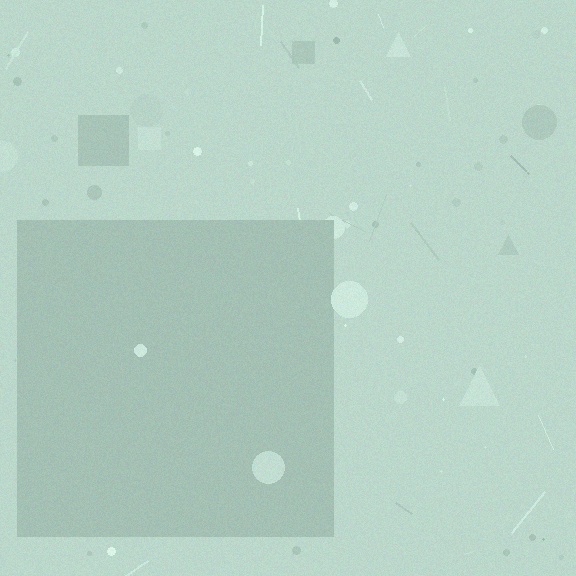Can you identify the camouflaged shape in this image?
The camouflaged shape is a square.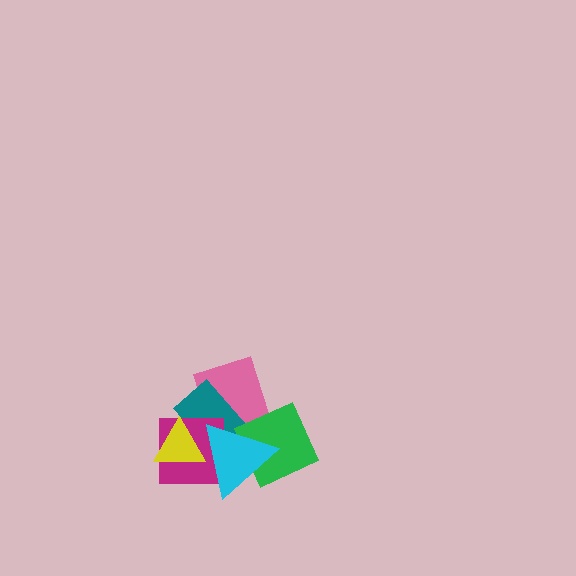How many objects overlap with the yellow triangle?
4 objects overlap with the yellow triangle.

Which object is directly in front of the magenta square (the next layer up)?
The cyan triangle is directly in front of the magenta square.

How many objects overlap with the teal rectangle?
5 objects overlap with the teal rectangle.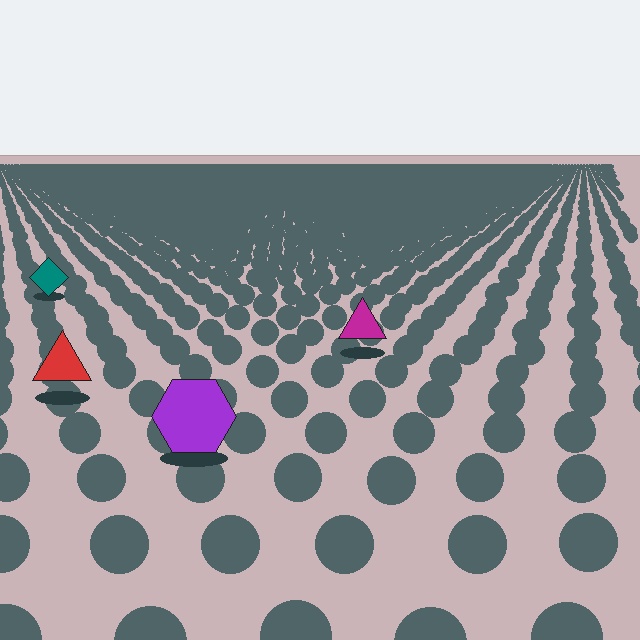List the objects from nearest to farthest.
From nearest to farthest: the purple hexagon, the red triangle, the magenta triangle, the teal diamond.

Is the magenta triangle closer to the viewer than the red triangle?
No. The red triangle is closer — you can tell from the texture gradient: the ground texture is coarser near it.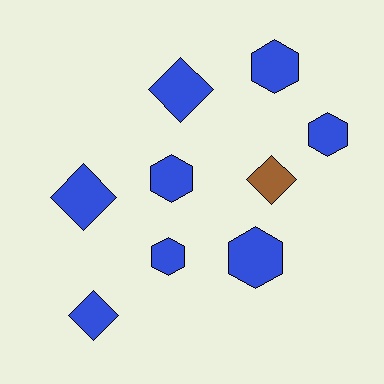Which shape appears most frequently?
Hexagon, with 5 objects.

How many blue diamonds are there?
There are 3 blue diamonds.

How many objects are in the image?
There are 9 objects.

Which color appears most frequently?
Blue, with 8 objects.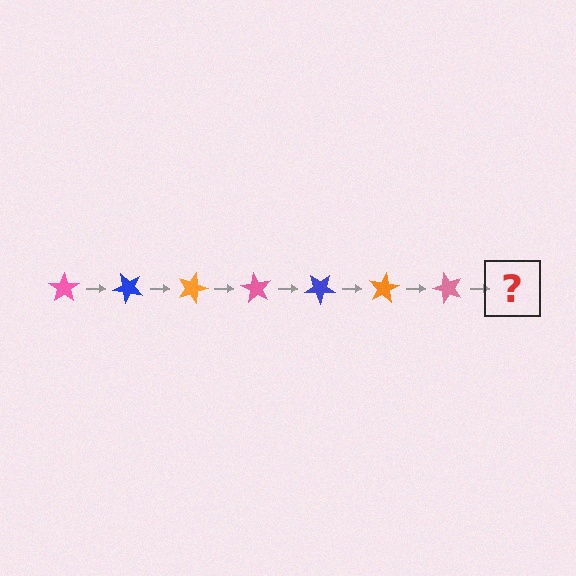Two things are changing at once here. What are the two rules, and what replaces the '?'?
The two rules are that it rotates 45 degrees each step and the color cycles through pink, blue, and orange. The '?' should be a blue star, rotated 315 degrees from the start.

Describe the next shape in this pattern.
It should be a blue star, rotated 315 degrees from the start.